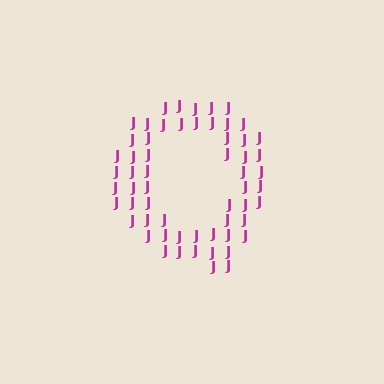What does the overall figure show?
The overall figure shows the letter Q.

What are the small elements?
The small elements are letter J's.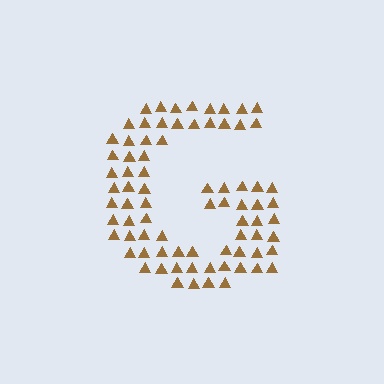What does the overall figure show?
The overall figure shows the letter G.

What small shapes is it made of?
It is made of small triangles.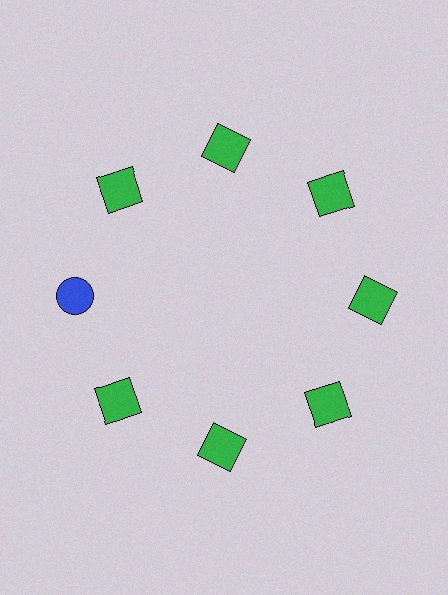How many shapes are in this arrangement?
There are 8 shapes arranged in a ring pattern.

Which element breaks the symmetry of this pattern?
The blue circle at roughly the 9 o'clock position breaks the symmetry. All other shapes are green squares.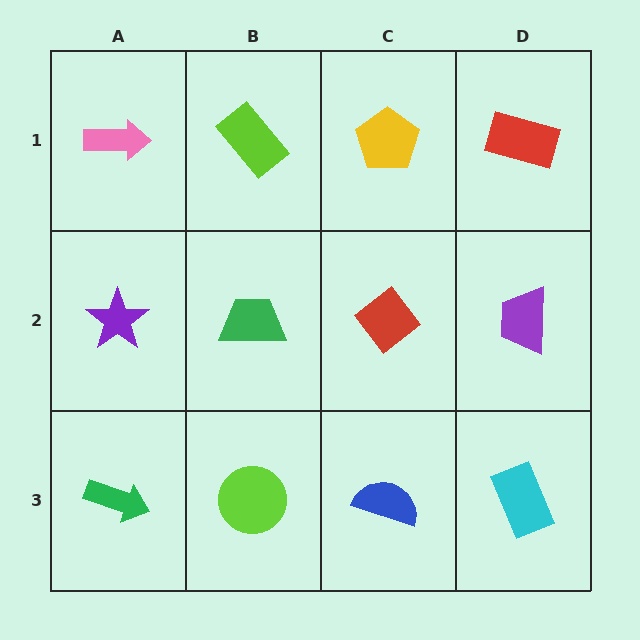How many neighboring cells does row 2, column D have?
3.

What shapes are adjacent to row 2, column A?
A pink arrow (row 1, column A), a green arrow (row 3, column A), a green trapezoid (row 2, column B).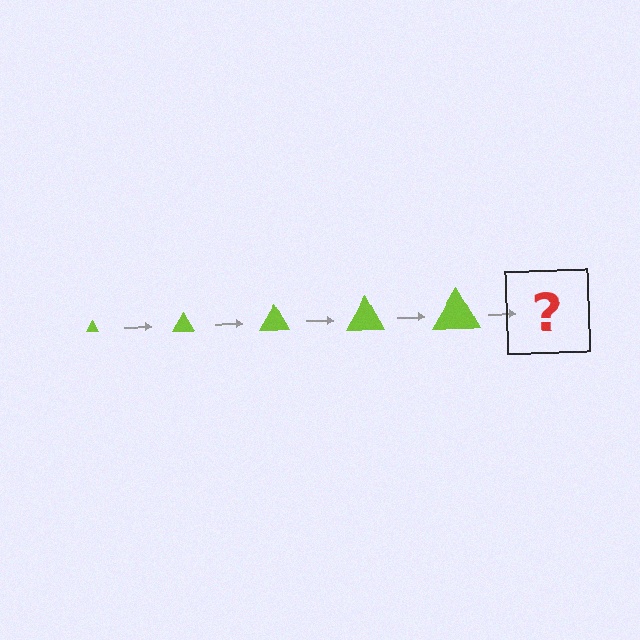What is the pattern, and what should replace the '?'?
The pattern is that the triangle gets progressively larger each step. The '?' should be a lime triangle, larger than the previous one.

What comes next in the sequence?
The next element should be a lime triangle, larger than the previous one.